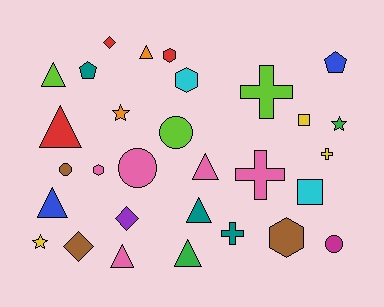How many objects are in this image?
There are 30 objects.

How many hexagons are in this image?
There are 4 hexagons.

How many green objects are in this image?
There are 2 green objects.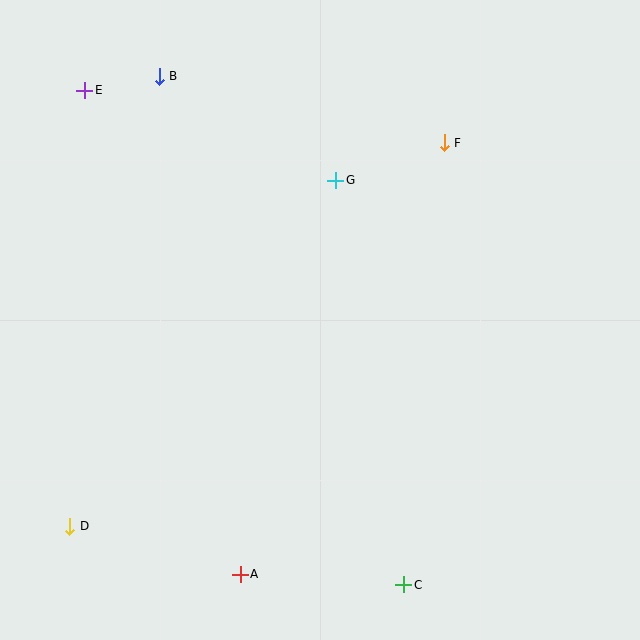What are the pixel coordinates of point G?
Point G is at (336, 180).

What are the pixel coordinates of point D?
Point D is at (70, 526).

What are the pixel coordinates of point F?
Point F is at (444, 143).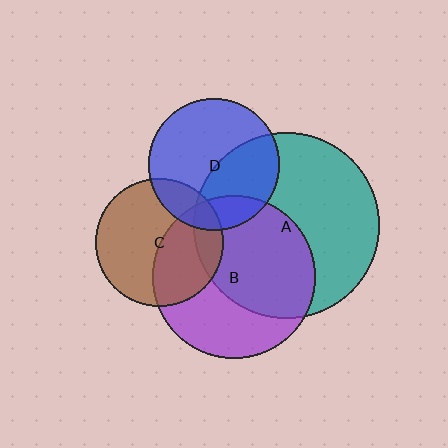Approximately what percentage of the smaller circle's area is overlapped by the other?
Approximately 15%.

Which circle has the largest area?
Circle A (teal).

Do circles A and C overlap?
Yes.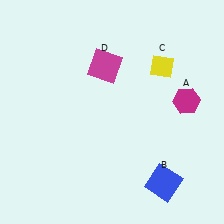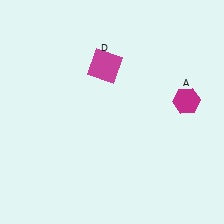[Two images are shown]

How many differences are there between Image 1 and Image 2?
There are 2 differences between the two images.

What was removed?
The yellow diamond (C), the blue square (B) were removed in Image 2.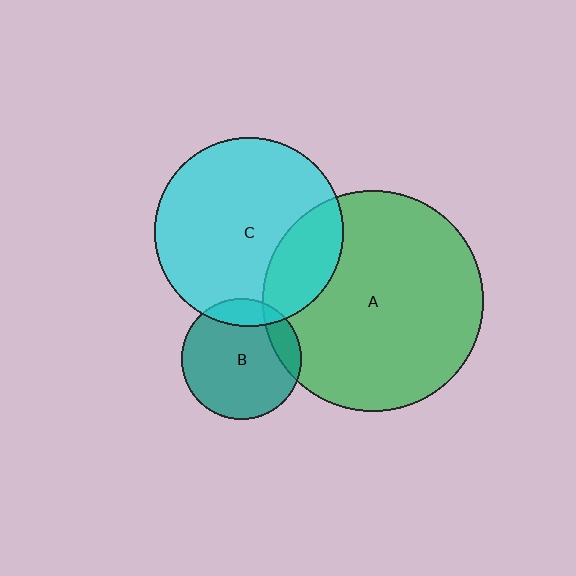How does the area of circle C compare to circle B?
Approximately 2.5 times.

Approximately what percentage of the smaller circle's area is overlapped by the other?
Approximately 15%.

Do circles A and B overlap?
Yes.